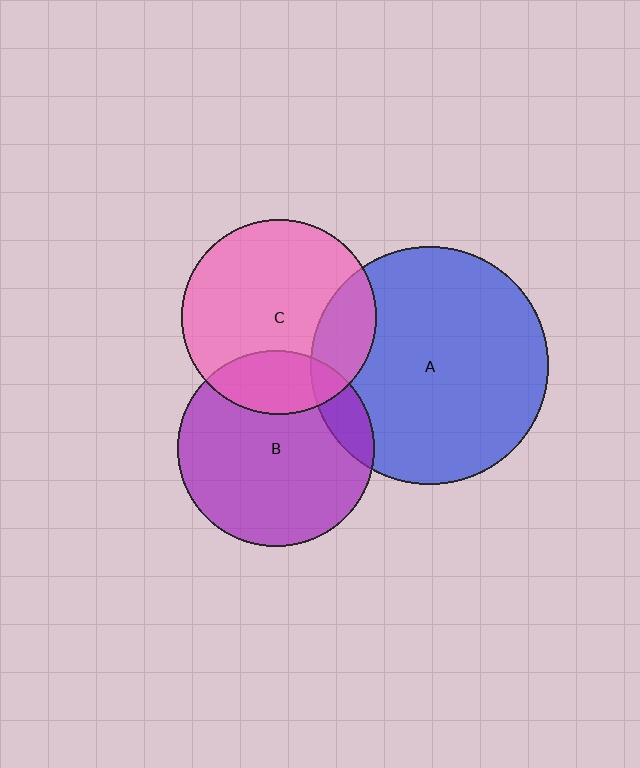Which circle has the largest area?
Circle A (blue).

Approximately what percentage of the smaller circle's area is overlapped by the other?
Approximately 20%.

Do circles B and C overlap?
Yes.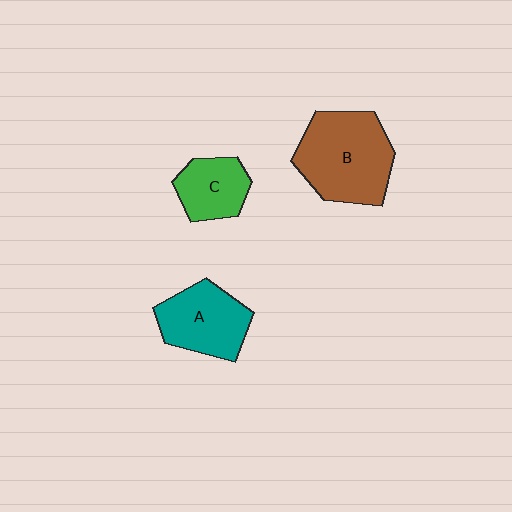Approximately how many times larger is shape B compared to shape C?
Approximately 1.9 times.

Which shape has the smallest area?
Shape C (green).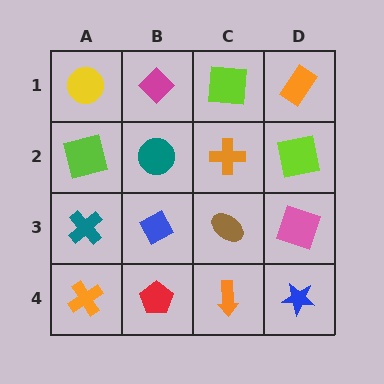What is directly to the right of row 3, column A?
A blue diamond.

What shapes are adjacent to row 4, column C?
A brown ellipse (row 3, column C), a red pentagon (row 4, column B), a blue star (row 4, column D).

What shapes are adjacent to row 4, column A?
A teal cross (row 3, column A), a red pentagon (row 4, column B).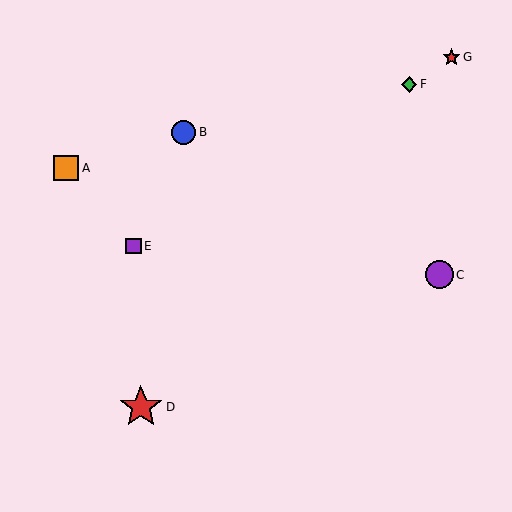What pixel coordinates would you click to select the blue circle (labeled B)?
Click at (184, 132) to select the blue circle B.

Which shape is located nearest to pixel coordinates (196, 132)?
The blue circle (labeled B) at (184, 132) is nearest to that location.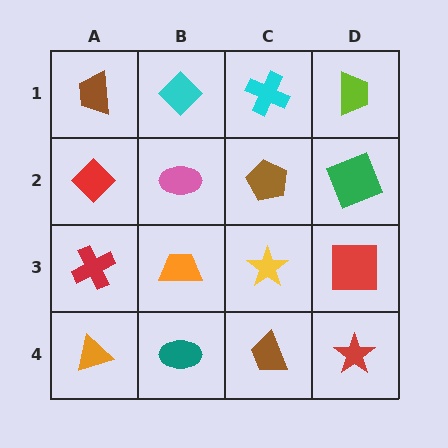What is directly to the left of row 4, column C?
A teal ellipse.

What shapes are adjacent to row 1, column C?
A brown pentagon (row 2, column C), a cyan diamond (row 1, column B), a lime trapezoid (row 1, column D).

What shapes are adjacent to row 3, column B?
A pink ellipse (row 2, column B), a teal ellipse (row 4, column B), a red cross (row 3, column A), a yellow star (row 3, column C).